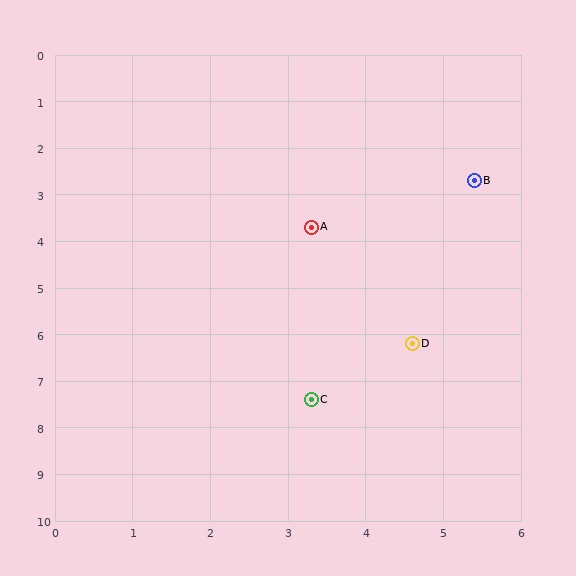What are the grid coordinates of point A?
Point A is at approximately (3.3, 3.7).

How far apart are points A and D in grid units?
Points A and D are about 2.8 grid units apart.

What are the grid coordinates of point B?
Point B is at approximately (5.4, 2.7).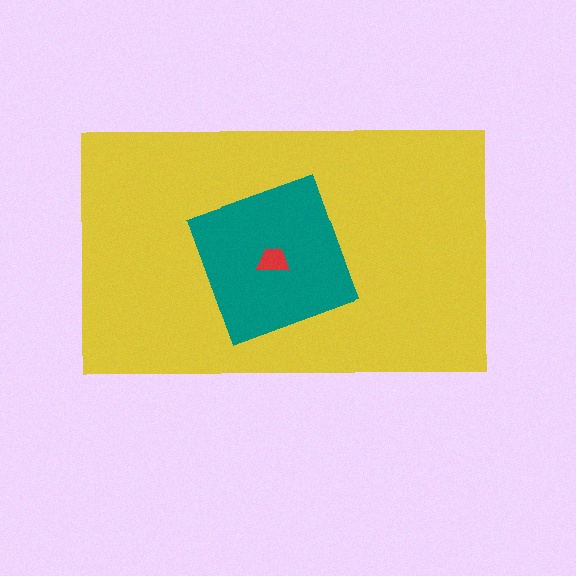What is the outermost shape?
The yellow rectangle.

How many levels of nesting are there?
3.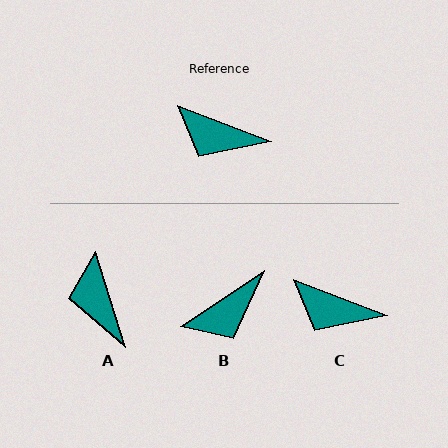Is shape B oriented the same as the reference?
No, it is off by about 55 degrees.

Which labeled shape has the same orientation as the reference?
C.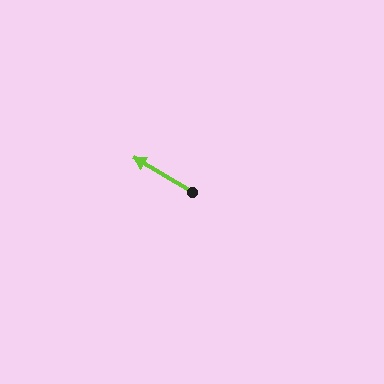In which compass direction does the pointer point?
Northwest.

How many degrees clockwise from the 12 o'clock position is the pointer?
Approximately 301 degrees.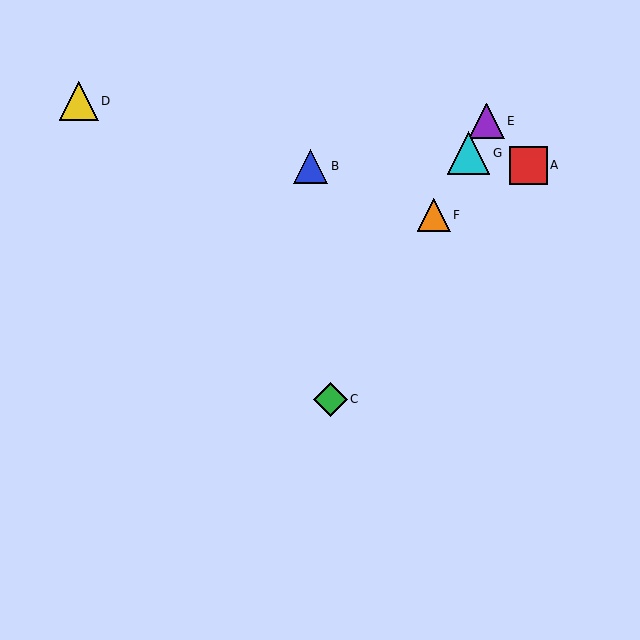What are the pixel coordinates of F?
Object F is at (434, 215).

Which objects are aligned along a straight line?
Objects C, E, F, G are aligned along a straight line.